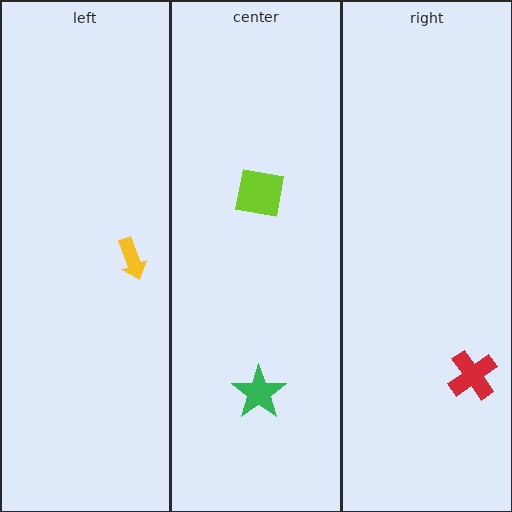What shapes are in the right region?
The red cross.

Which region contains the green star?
The center region.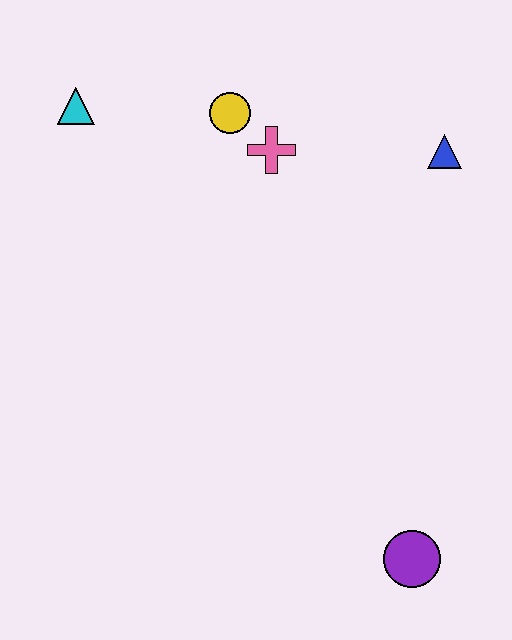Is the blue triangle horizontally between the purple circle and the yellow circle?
No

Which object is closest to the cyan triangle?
The yellow circle is closest to the cyan triangle.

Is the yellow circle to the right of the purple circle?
No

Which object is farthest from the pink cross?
The purple circle is farthest from the pink cross.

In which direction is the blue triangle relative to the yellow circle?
The blue triangle is to the right of the yellow circle.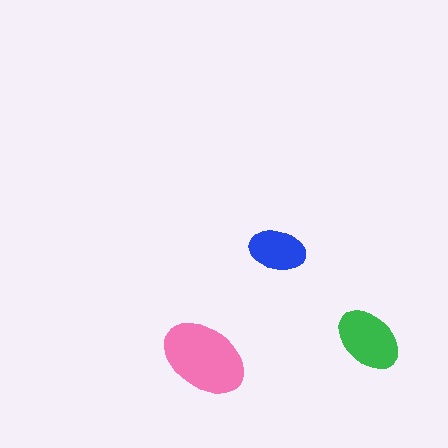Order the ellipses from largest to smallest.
the pink one, the green one, the blue one.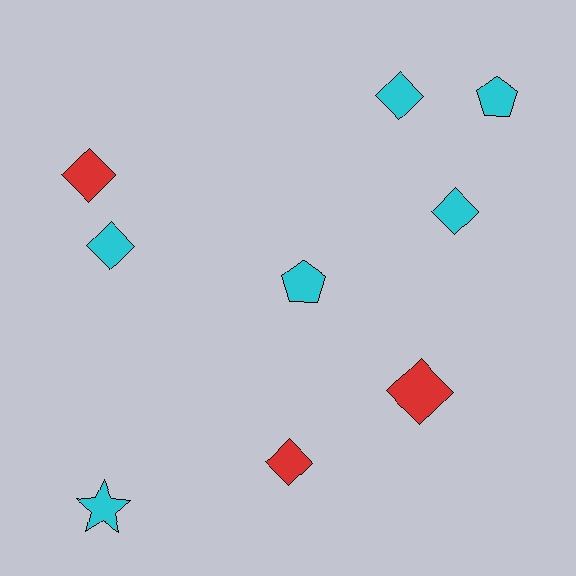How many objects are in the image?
There are 9 objects.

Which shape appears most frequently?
Diamond, with 6 objects.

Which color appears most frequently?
Cyan, with 6 objects.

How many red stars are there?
There are no red stars.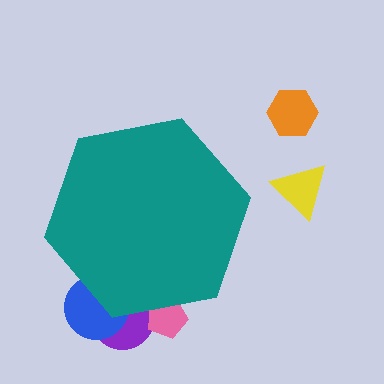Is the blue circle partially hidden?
Yes, the blue circle is partially hidden behind the teal hexagon.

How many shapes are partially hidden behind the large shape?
3 shapes are partially hidden.